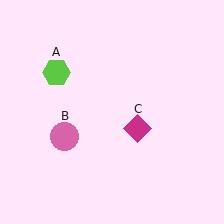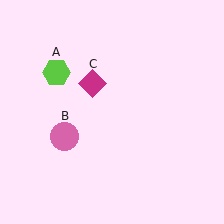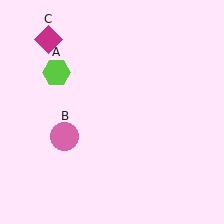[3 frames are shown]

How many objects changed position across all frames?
1 object changed position: magenta diamond (object C).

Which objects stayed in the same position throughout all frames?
Lime hexagon (object A) and pink circle (object B) remained stationary.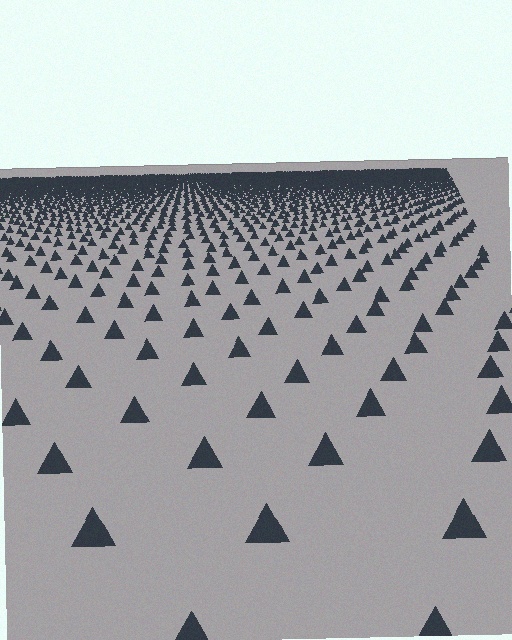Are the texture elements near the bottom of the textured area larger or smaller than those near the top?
Larger. Near the bottom, elements are closer to the viewer and appear at a bigger on-screen size.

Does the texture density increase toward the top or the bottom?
Density increases toward the top.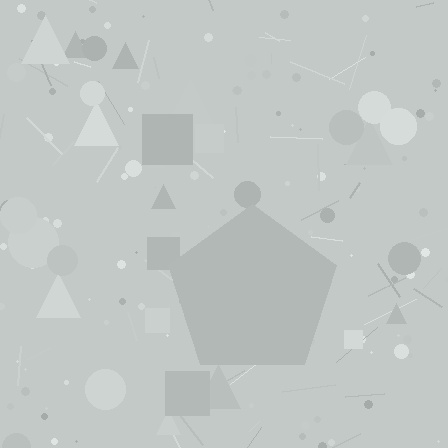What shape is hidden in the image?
A pentagon is hidden in the image.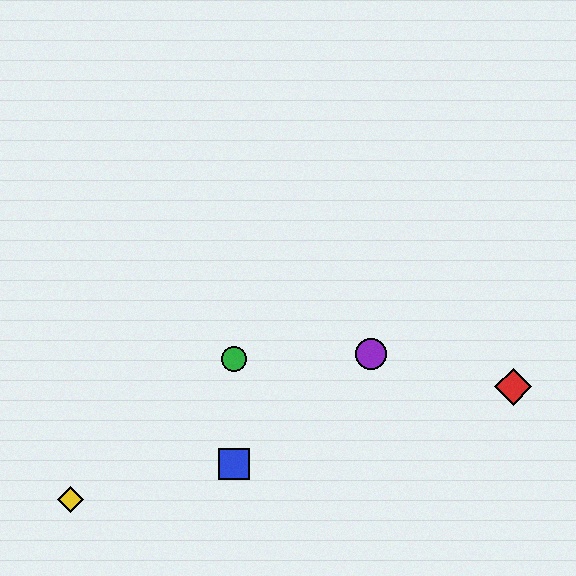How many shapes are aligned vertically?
2 shapes (the blue square, the green circle) are aligned vertically.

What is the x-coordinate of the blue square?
The blue square is at x≈234.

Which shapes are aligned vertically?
The blue square, the green circle are aligned vertically.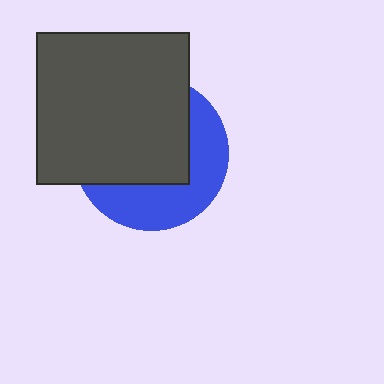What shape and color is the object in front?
The object in front is a dark gray square.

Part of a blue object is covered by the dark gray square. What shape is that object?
It is a circle.